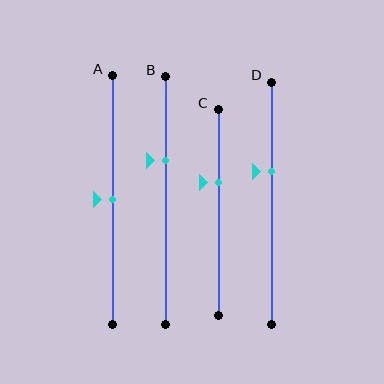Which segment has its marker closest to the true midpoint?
Segment A has its marker closest to the true midpoint.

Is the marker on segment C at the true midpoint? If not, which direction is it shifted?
No, the marker on segment C is shifted upward by about 15% of the segment length.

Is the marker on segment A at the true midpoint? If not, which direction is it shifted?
Yes, the marker on segment A is at the true midpoint.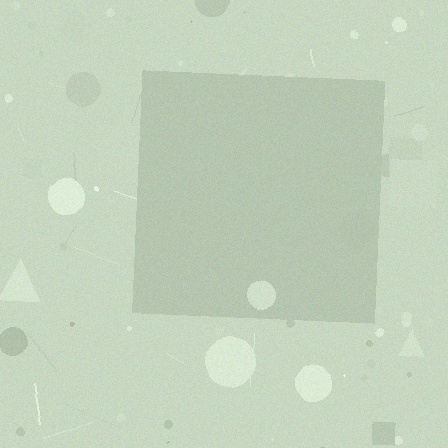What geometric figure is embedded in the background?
A square is embedded in the background.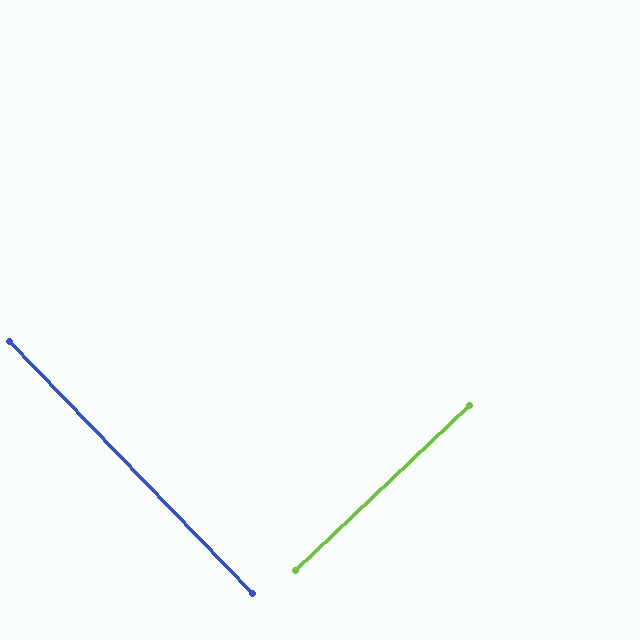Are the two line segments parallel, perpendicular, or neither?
Perpendicular — they meet at approximately 90°.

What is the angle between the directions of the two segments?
Approximately 90 degrees.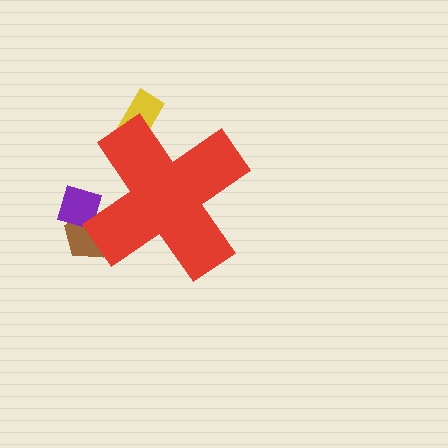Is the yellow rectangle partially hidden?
Yes, the yellow rectangle is partially hidden behind the red cross.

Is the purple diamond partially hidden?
Yes, the purple diamond is partially hidden behind the red cross.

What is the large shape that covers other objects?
A red cross.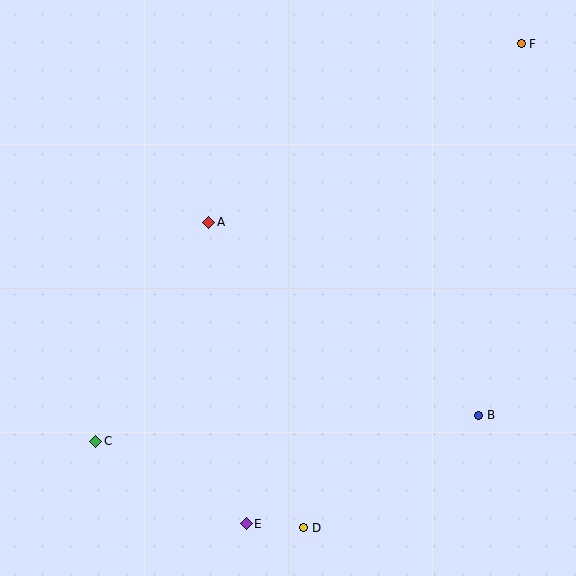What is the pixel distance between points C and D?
The distance between C and D is 225 pixels.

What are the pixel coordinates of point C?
Point C is at (96, 441).